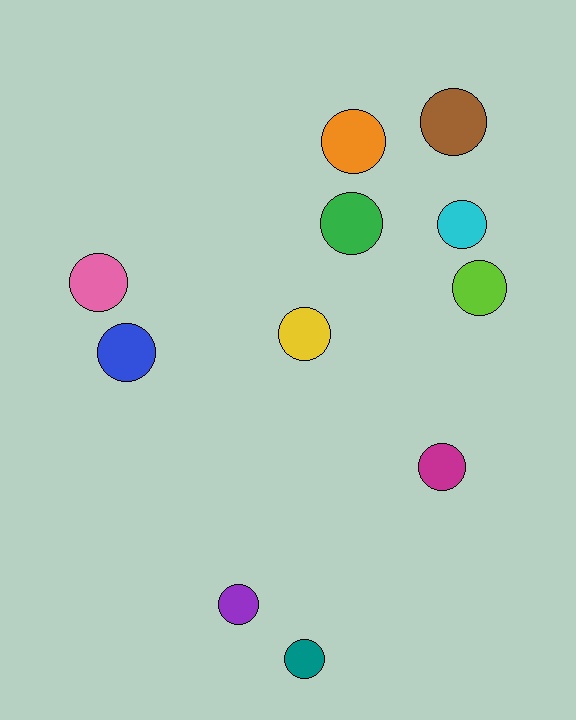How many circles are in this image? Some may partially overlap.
There are 11 circles.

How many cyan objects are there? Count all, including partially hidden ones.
There is 1 cyan object.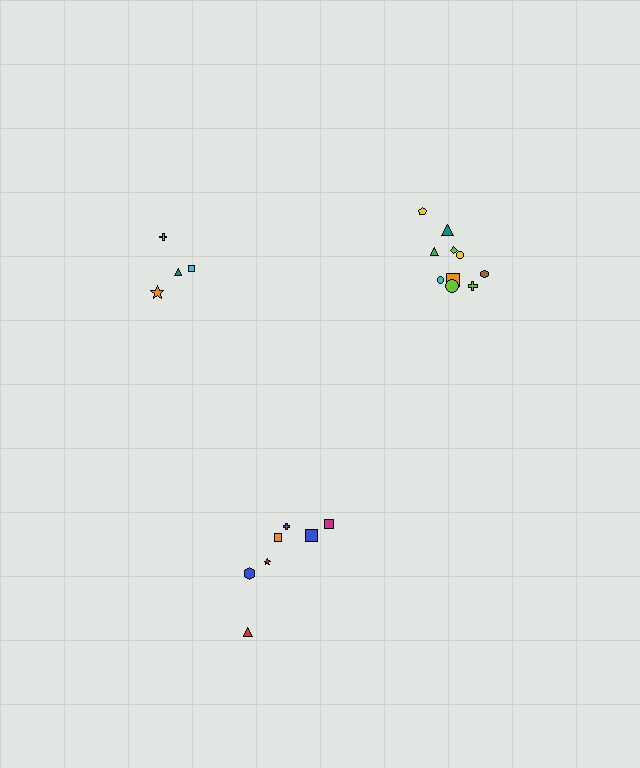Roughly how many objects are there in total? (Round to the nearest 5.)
Roughly 20 objects in total.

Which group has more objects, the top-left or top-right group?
The top-right group.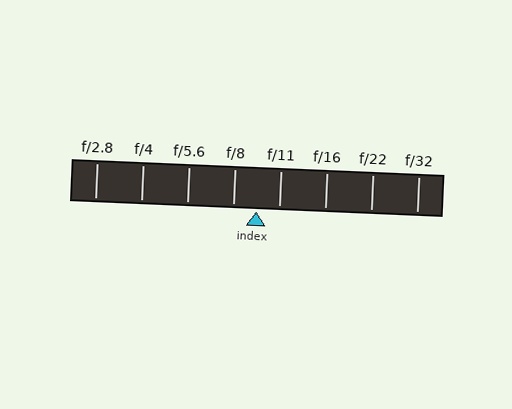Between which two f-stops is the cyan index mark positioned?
The index mark is between f/8 and f/11.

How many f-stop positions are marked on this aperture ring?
There are 8 f-stop positions marked.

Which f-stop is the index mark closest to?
The index mark is closest to f/11.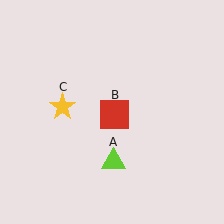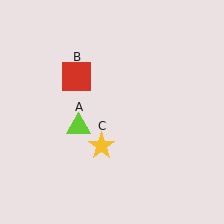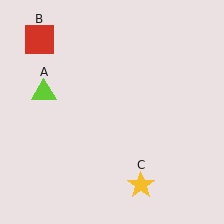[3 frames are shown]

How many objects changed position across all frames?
3 objects changed position: lime triangle (object A), red square (object B), yellow star (object C).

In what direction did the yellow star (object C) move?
The yellow star (object C) moved down and to the right.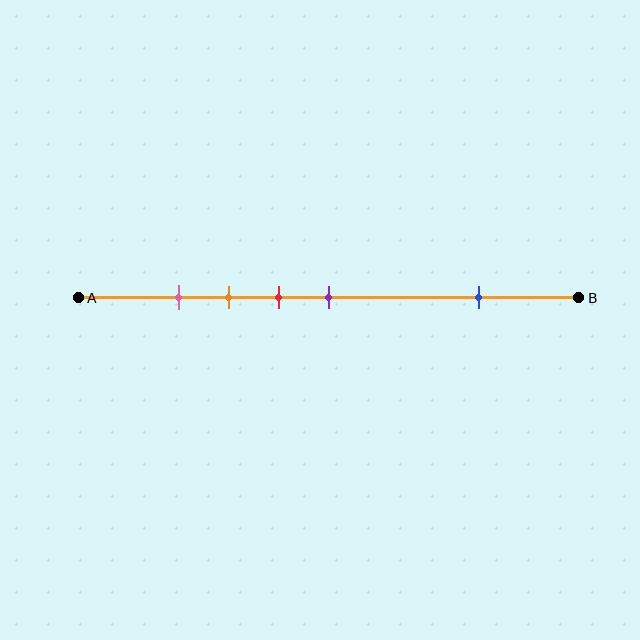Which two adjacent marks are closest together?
The pink and orange marks are the closest adjacent pair.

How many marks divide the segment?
There are 5 marks dividing the segment.